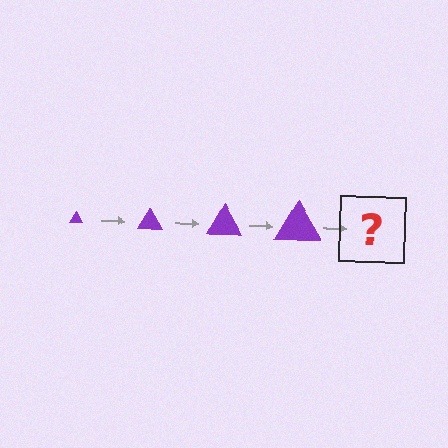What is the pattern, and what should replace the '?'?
The pattern is that the triangle gets progressively larger each step. The '?' should be a purple triangle, larger than the previous one.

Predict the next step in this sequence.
The next step is a purple triangle, larger than the previous one.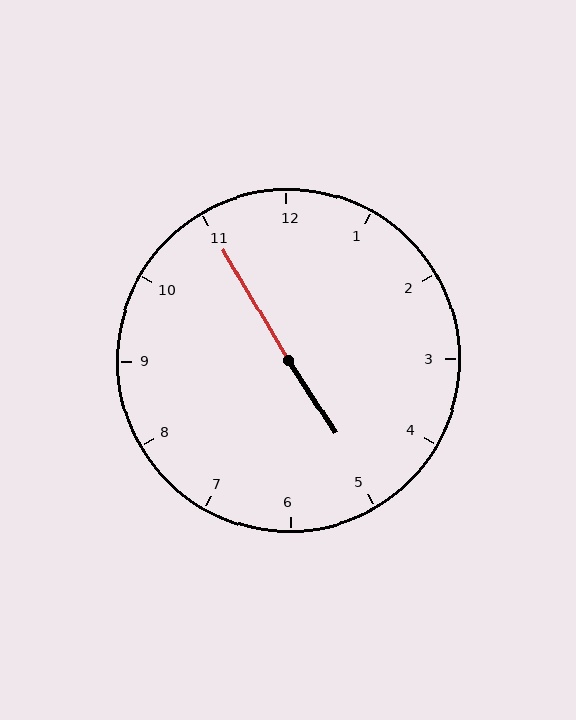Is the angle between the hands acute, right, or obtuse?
It is obtuse.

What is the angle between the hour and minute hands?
Approximately 178 degrees.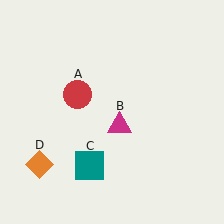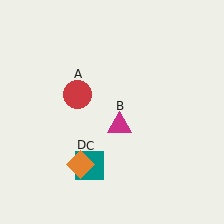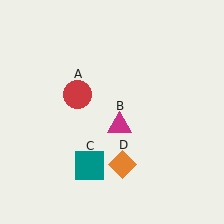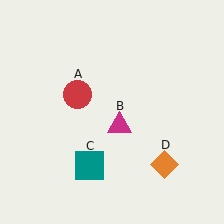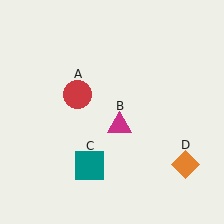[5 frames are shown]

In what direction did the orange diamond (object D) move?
The orange diamond (object D) moved right.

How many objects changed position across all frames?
1 object changed position: orange diamond (object D).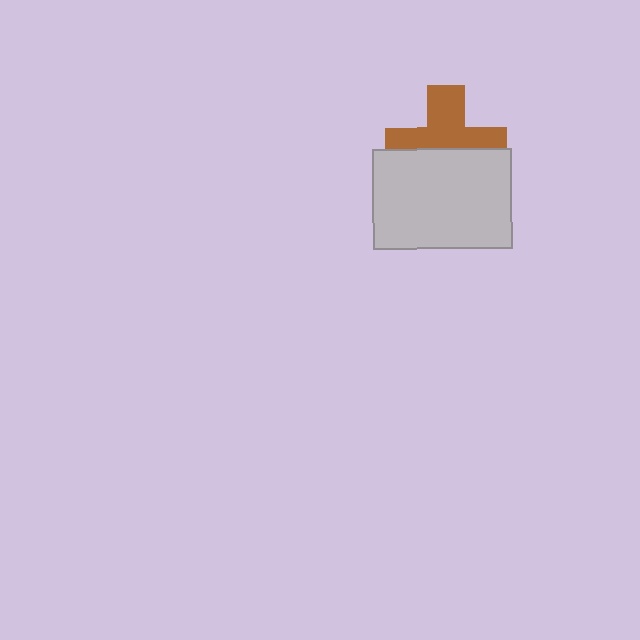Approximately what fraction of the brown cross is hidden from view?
Roughly 45% of the brown cross is hidden behind the light gray rectangle.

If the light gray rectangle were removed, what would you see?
You would see the complete brown cross.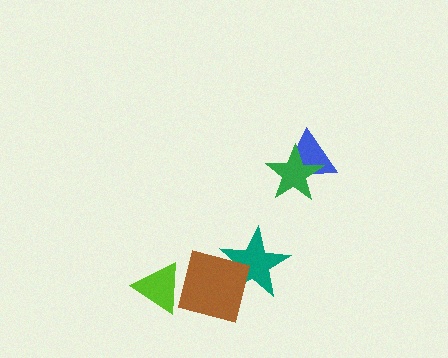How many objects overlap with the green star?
1 object overlaps with the green star.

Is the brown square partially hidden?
No, no other shape covers it.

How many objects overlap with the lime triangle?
0 objects overlap with the lime triangle.